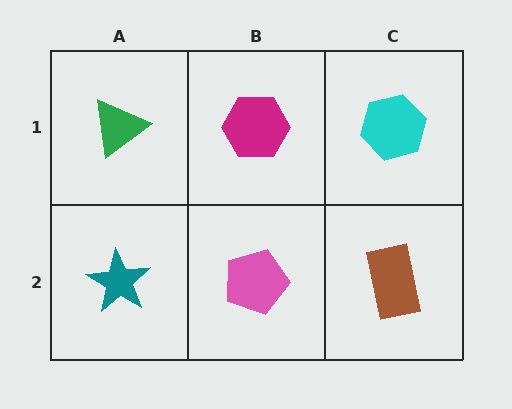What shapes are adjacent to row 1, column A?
A teal star (row 2, column A), a magenta hexagon (row 1, column B).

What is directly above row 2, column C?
A cyan hexagon.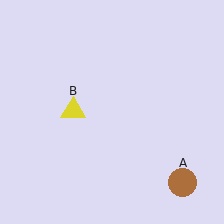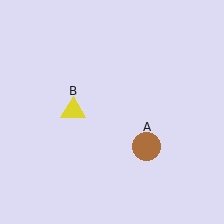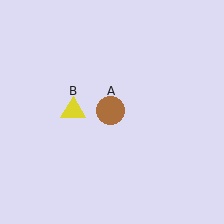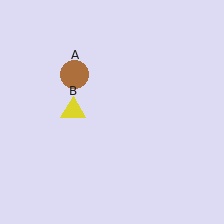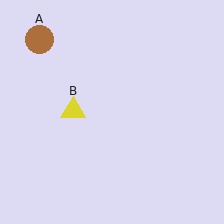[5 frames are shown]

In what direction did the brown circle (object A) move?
The brown circle (object A) moved up and to the left.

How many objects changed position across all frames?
1 object changed position: brown circle (object A).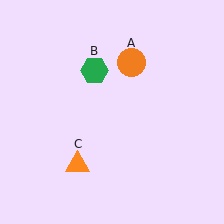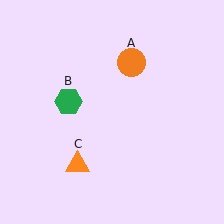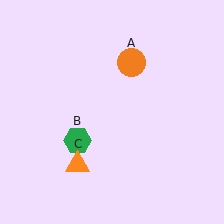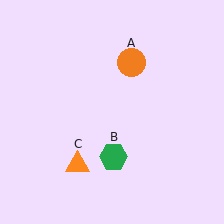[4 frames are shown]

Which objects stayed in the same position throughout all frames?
Orange circle (object A) and orange triangle (object C) remained stationary.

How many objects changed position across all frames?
1 object changed position: green hexagon (object B).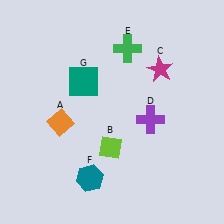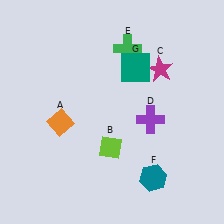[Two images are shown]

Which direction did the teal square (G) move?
The teal square (G) moved right.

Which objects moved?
The objects that moved are: the teal hexagon (F), the teal square (G).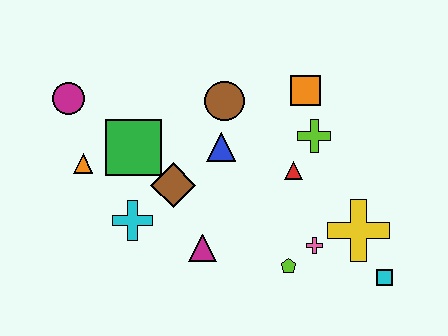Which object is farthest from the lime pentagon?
The magenta circle is farthest from the lime pentagon.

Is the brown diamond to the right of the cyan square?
No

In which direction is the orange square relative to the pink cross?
The orange square is above the pink cross.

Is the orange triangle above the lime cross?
No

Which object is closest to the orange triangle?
The green square is closest to the orange triangle.